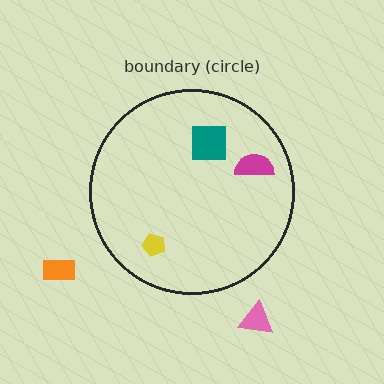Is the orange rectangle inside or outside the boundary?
Outside.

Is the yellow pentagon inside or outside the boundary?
Inside.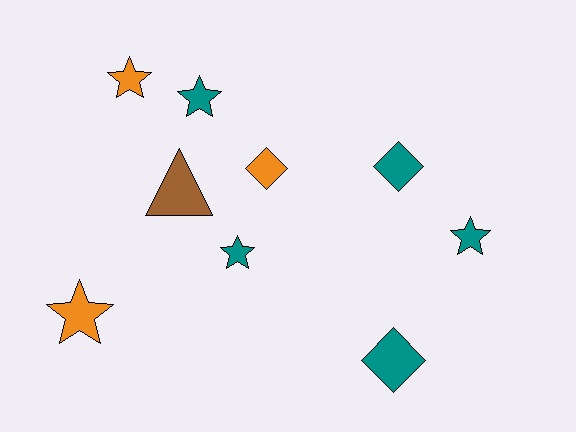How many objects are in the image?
There are 9 objects.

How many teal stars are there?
There are 3 teal stars.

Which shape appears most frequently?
Star, with 5 objects.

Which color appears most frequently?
Teal, with 5 objects.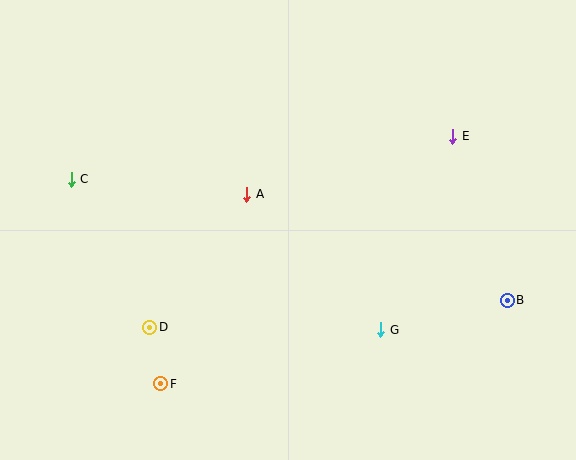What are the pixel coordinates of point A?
Point A is at (247, 194).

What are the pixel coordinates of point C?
Point C is at (71, 179).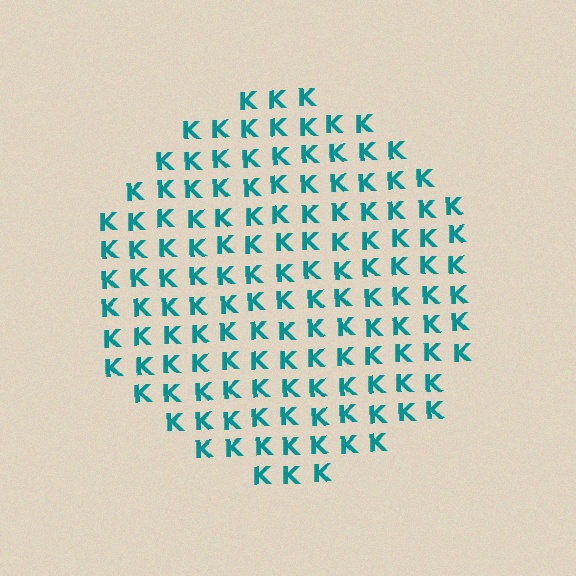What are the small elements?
The small elements are letter K's.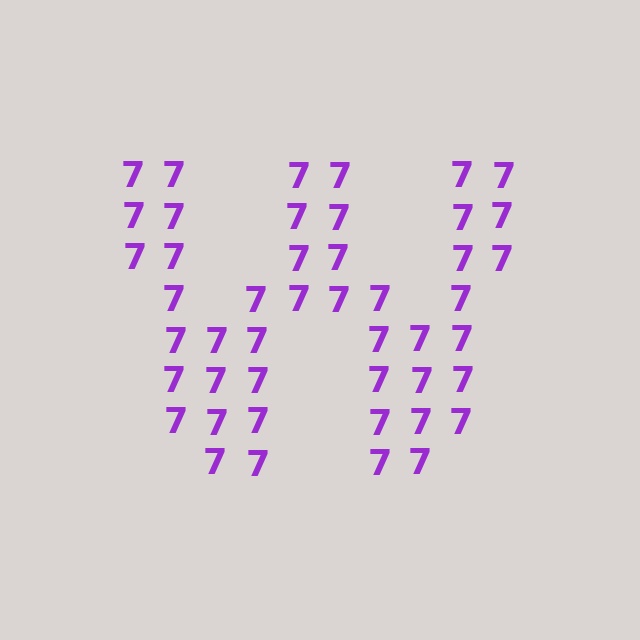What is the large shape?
The large shape is the letter W.